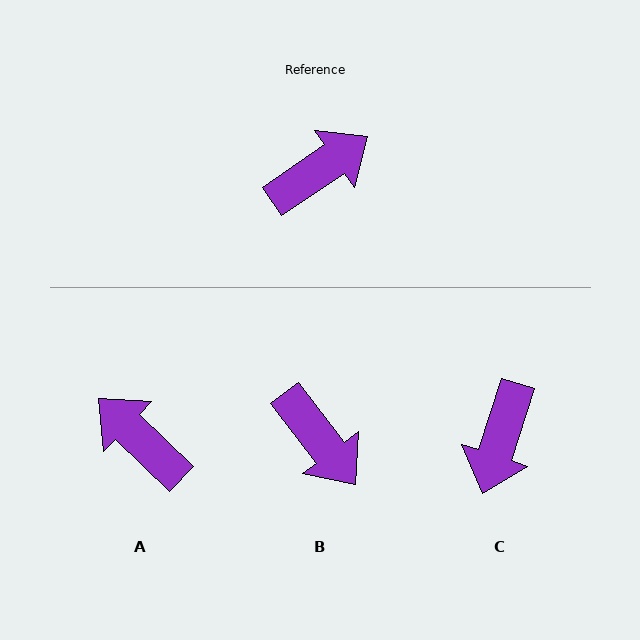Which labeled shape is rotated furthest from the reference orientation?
C, about 142 degrees away.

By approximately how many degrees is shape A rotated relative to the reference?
Approximately 102 degrees counter-clockwise.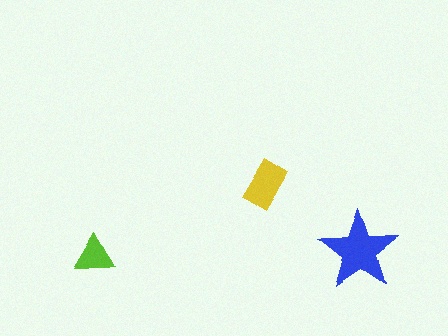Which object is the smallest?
The lime triangle.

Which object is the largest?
The blue star.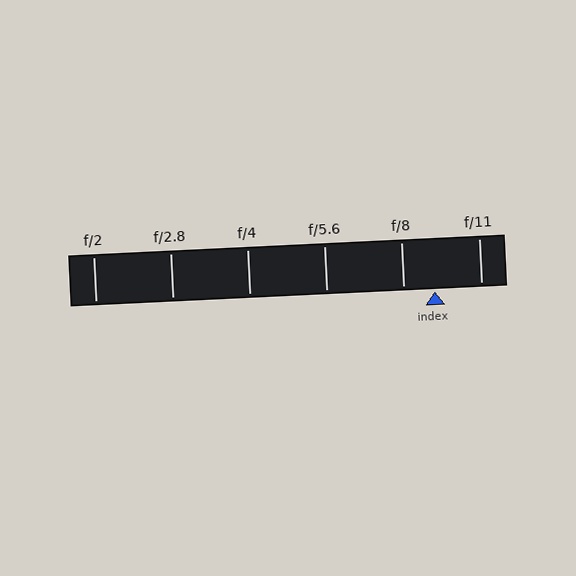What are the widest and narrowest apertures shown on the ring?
The widest aperture shown is f/2 and the narrowest is f/11.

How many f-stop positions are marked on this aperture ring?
There are 6 f-stop positions marked.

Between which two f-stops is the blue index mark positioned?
The index mark is between f/8 and f/11.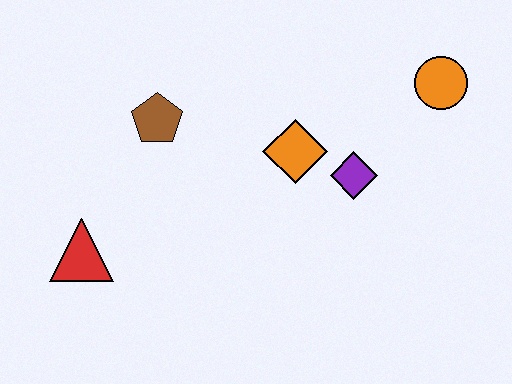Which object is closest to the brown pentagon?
The orange diamond is closest to the brown pentagon.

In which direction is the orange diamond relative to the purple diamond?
The orange diamond is to the left of the purple diamond.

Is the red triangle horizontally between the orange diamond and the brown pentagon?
No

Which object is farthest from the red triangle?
The orange circle is farthest from the red triangle.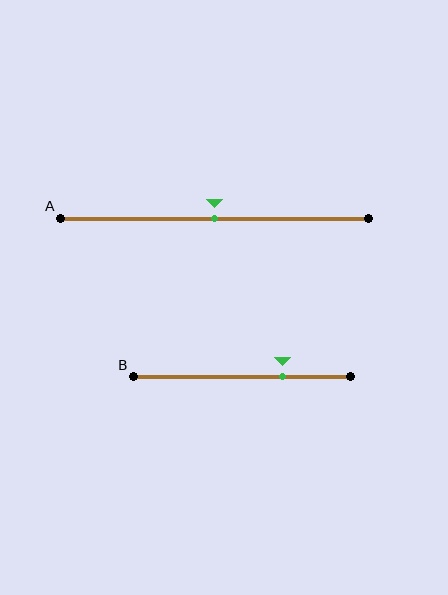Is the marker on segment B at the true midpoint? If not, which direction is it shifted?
No, the marker on segment B is shifted to the right by about 19% of the segment length.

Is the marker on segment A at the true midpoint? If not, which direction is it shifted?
Yes, the marker on segment A is at the true midpoint.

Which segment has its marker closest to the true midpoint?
Segment A has its marker closest to the true midpoint.